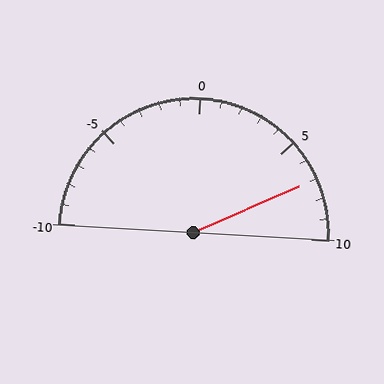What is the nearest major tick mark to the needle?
The nearest major tick mark is 5.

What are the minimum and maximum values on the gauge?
The gauge ranges from -10 to 10.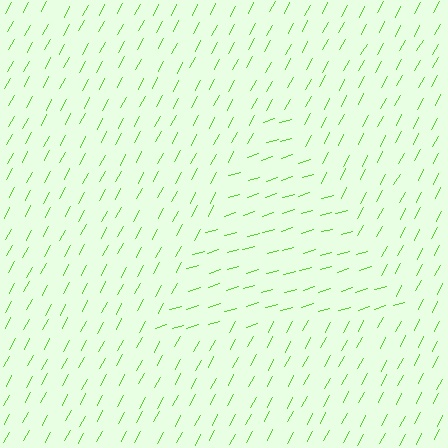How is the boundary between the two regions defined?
The boundary is defined purely by a change in line orientation (approximately 45 degrees difference). All lines are the same color and thickness.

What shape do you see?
I see a triangle.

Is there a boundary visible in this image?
Yes, there is a texture boundary formed by a change in line orientation.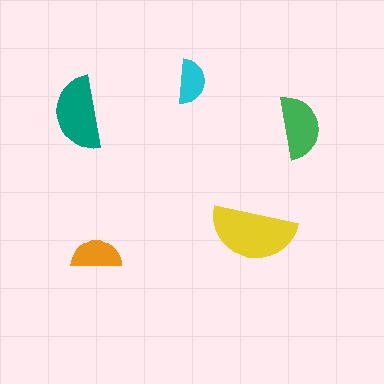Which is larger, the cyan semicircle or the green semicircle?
The green one.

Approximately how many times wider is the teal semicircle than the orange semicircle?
About 1.5 times wider.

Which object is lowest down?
The orange semicircle is bottommost.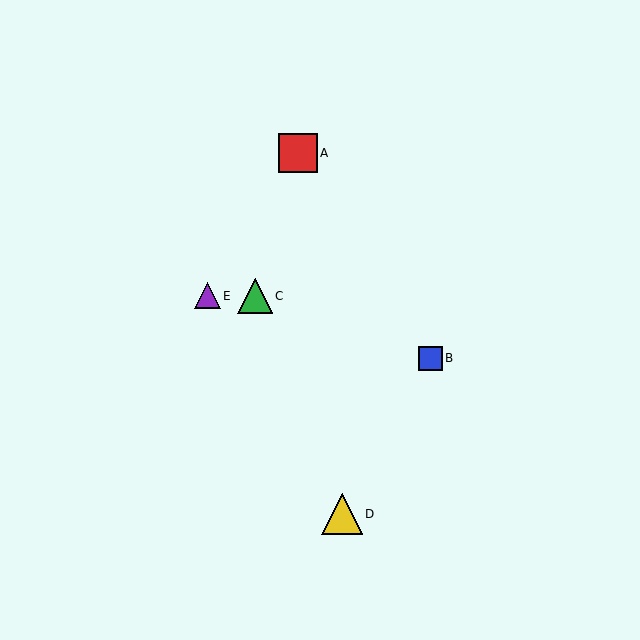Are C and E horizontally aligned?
Yes, both are at y≈296.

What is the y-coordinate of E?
Object E is at y≈296.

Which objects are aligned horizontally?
Objects C, E are aligned horizontally.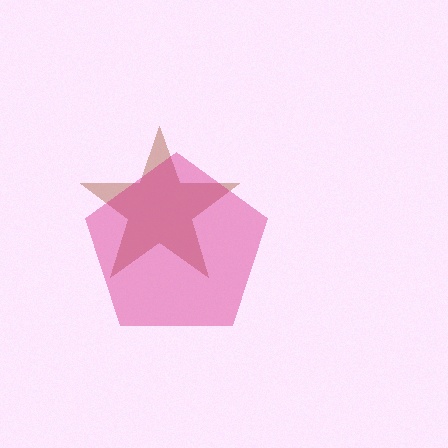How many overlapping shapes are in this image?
There are 2 overlapping shapes in the image.